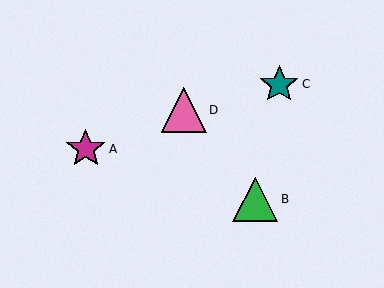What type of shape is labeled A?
Shape A is a magenta star.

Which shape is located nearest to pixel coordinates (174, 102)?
The pink triangle (labeled D) at (184, 110) is nearest to that location.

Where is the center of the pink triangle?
The center of the pink triangle is at (184, 110).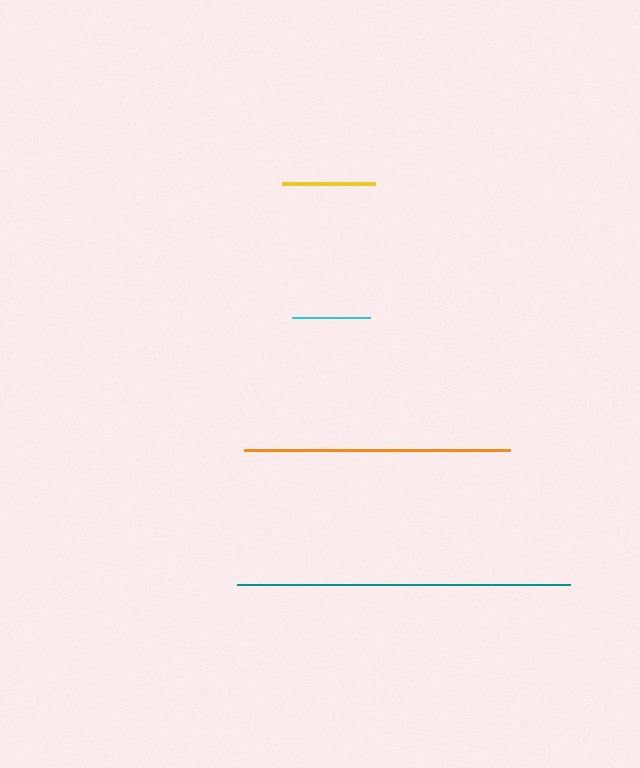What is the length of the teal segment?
The teal segment is approximately 333 pixels long.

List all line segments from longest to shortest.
From longest to shortest: teal, orange, yellow, cyan.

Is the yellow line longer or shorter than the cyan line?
The yellow line is longer than the cyan line.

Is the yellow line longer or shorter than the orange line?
The orange line is longer than the yellow line.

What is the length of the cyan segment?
The cyan segment is approximately 77 pixels long.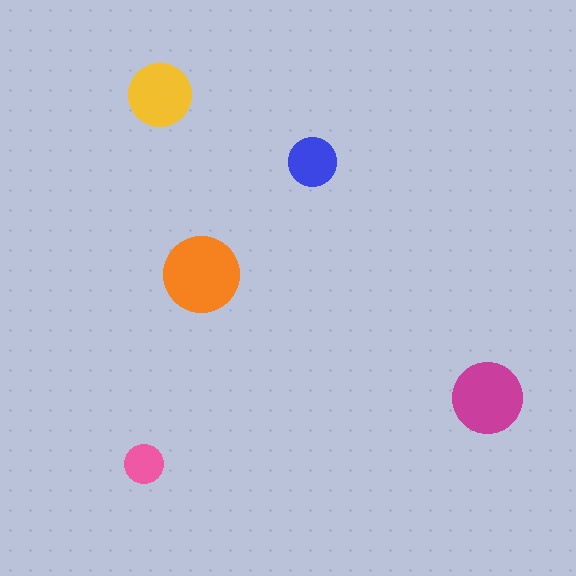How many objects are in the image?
There are 5 objects in the image.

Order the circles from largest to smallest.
the orange one, the magenta one, the yellow one, the blue one, the pink one.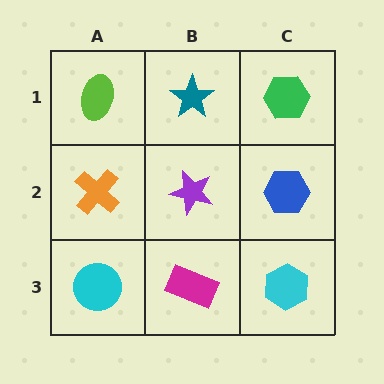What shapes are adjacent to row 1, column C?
A blue hexagon (row 2, column C), a teal star (row 1, column B).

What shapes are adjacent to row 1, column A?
An orange cross (row 2, column A), a teal star (row 1, column B).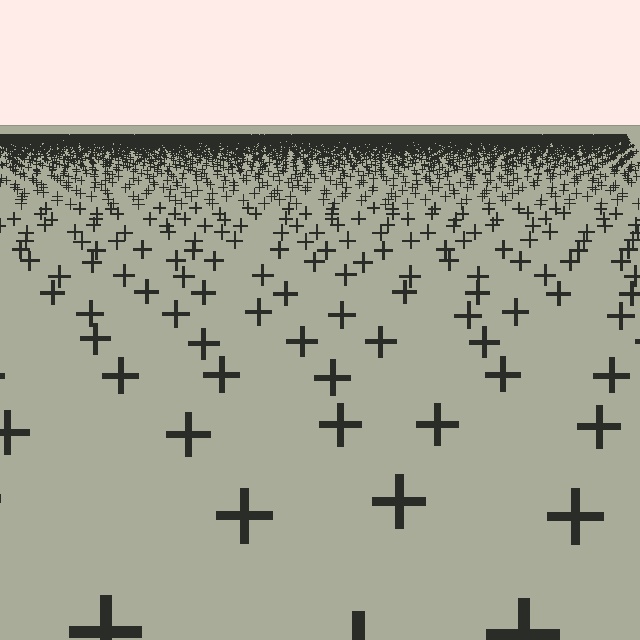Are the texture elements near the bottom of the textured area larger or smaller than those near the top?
Larger. Near the bottom, elements are closer to the viewer and appear at a bigger on-screen size.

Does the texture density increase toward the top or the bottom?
Density increases toward the top.